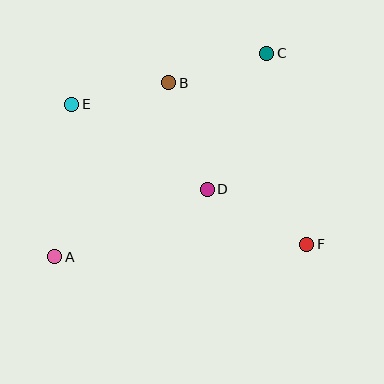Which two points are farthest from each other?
Points A and C are farthest from each other.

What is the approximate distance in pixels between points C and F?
The distance between C and F is approximately 195 pixels.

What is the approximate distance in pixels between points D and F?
The distance between D and F is approximately 114 pixels.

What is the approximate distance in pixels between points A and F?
The distance between A and F is approximately 253 pixels.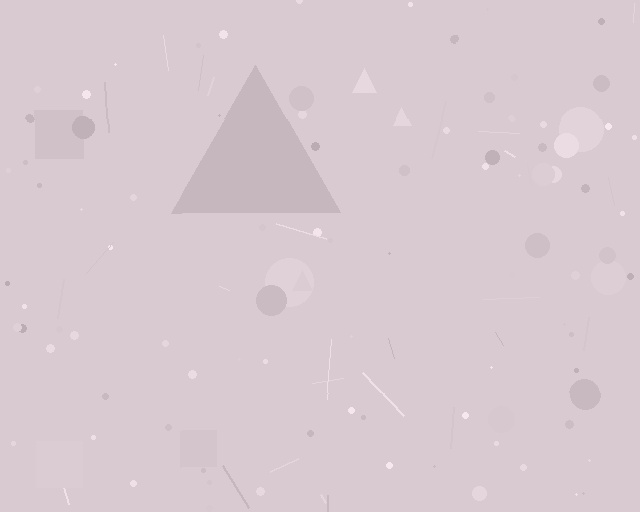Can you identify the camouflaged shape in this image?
The camouflaged shape is a triangle.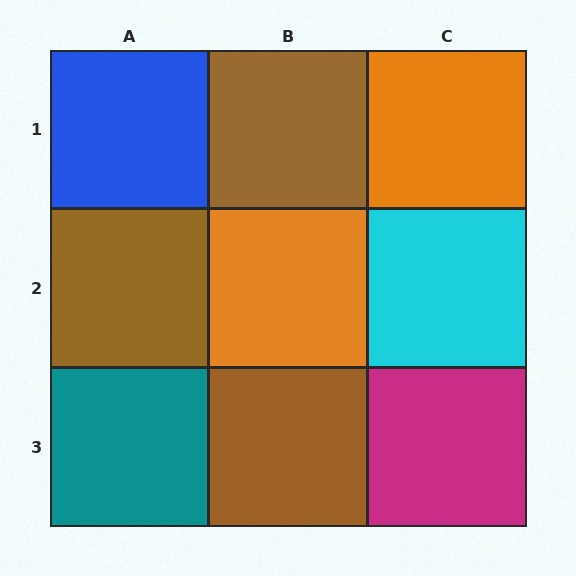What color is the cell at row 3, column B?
Brown.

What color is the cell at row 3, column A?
Teal.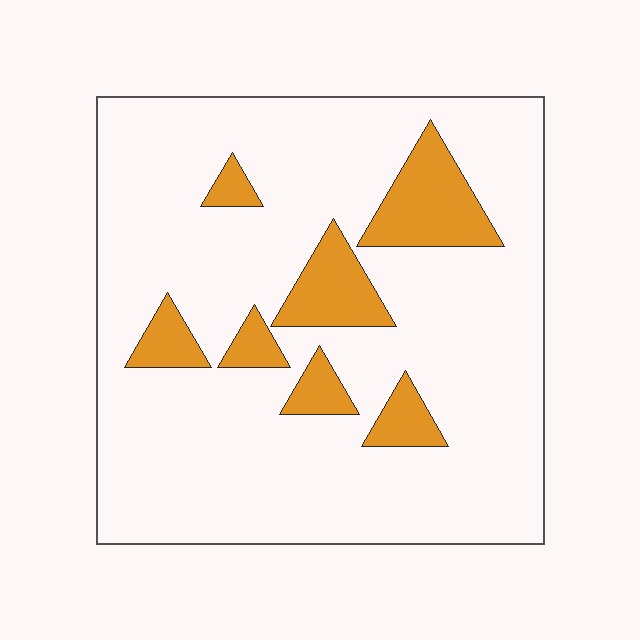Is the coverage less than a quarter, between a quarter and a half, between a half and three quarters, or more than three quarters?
Less than a quarter.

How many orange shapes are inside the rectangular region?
7.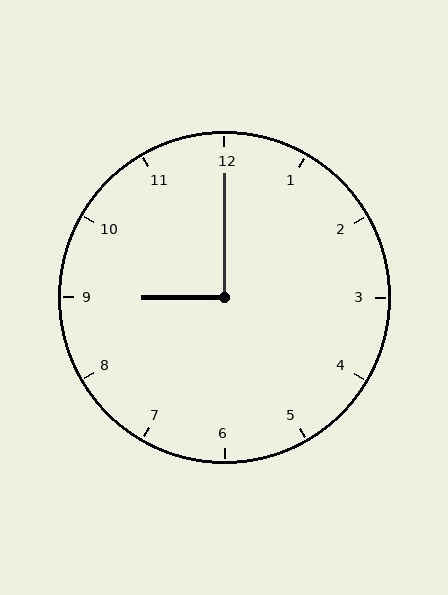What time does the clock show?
9:00.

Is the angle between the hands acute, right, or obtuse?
It is right.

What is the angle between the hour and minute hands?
Approximately 90 degrees.